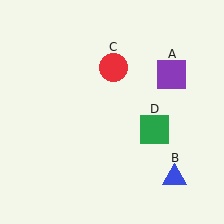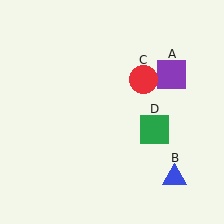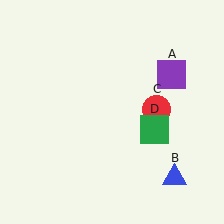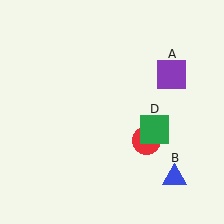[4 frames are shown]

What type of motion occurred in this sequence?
The red circle (object C) rotated clockwise around the center of the scene.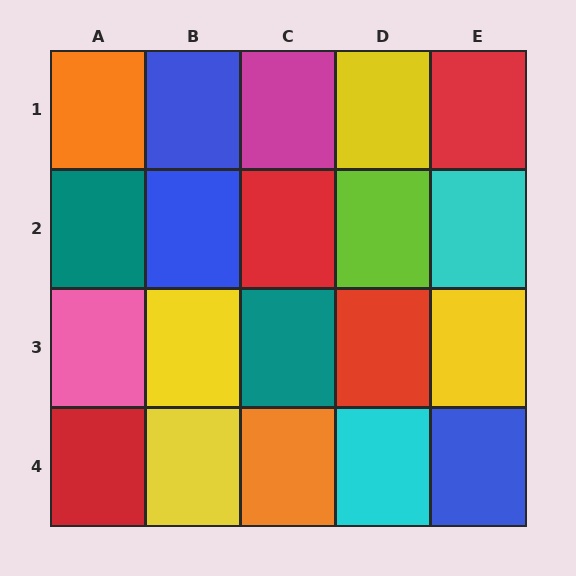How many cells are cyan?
2 cells are cyan.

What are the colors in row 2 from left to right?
Teal, blue, red, lime, cyan.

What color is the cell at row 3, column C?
Teal.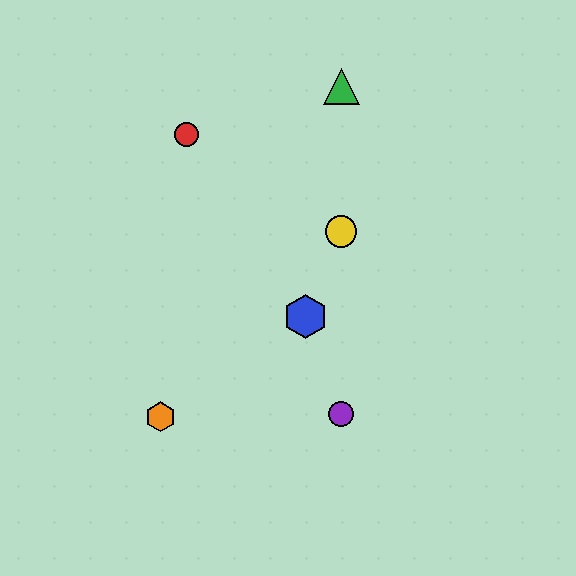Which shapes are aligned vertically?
The green triangle, the yellow circle, the purple circle are aligned vertically.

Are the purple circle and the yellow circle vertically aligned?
Yes, both are at x≈341.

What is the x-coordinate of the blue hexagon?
The blue hexagon is at x≈306.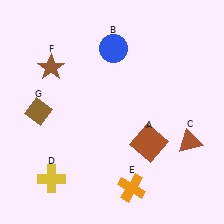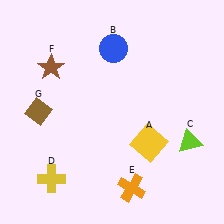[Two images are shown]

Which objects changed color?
A changed from brown to yellow. C changed from brown to lime.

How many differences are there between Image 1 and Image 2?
There are 2 differences between the two images.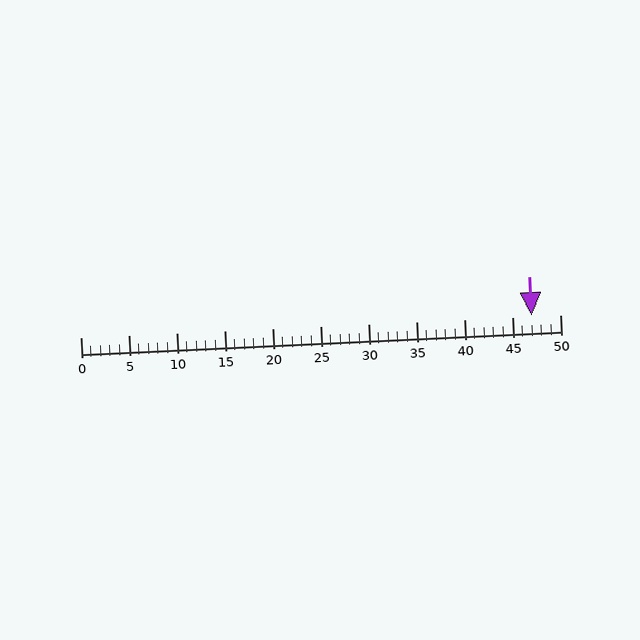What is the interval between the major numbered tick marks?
The major tick marks are spaced 5 units apart.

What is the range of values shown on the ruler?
The ruler shows values from 0 to 50.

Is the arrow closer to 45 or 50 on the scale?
The arrow is closer to 45.